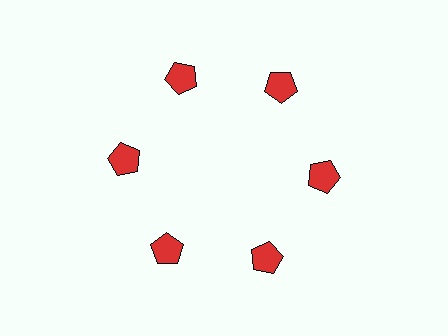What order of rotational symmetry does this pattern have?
This pattern has 6-fold rotational symmetry.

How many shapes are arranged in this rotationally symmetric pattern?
There are 6 shapes, arranged in 6 groups of 1.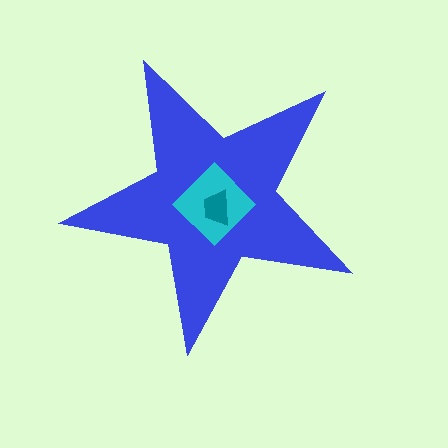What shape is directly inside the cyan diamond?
The teal trapezoid.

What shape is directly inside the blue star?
The cyan diamond.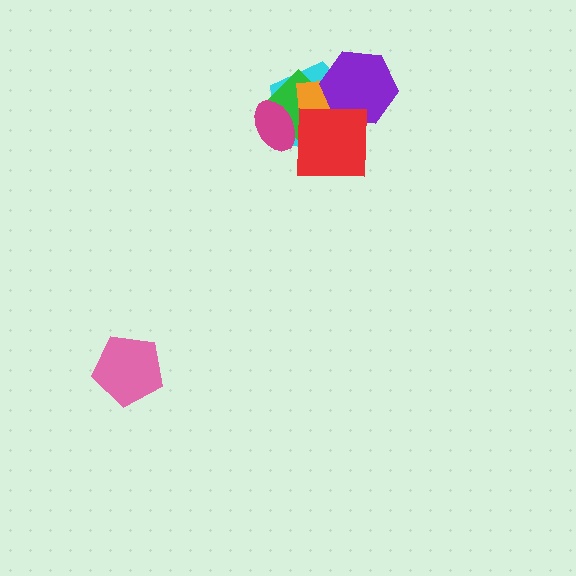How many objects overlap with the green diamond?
5 objects overlap with the green diamond.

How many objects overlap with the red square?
4 objects overlap with the red square.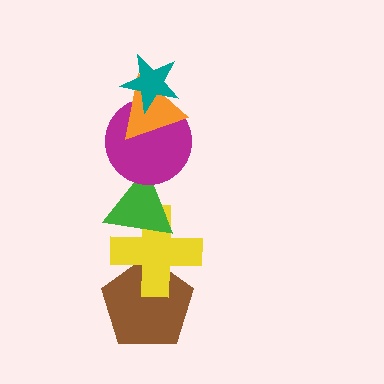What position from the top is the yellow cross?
The yellow cross is 5th from the top.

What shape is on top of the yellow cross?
The green triangle is on top of the yellow cross.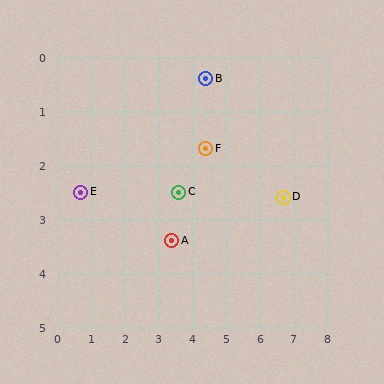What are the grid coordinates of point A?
Point A is at approximately (3.4, 3.4).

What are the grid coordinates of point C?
Point C is at approximately (3.6, 2.5).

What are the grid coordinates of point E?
Point E is at approximately (0.7, 2.5).